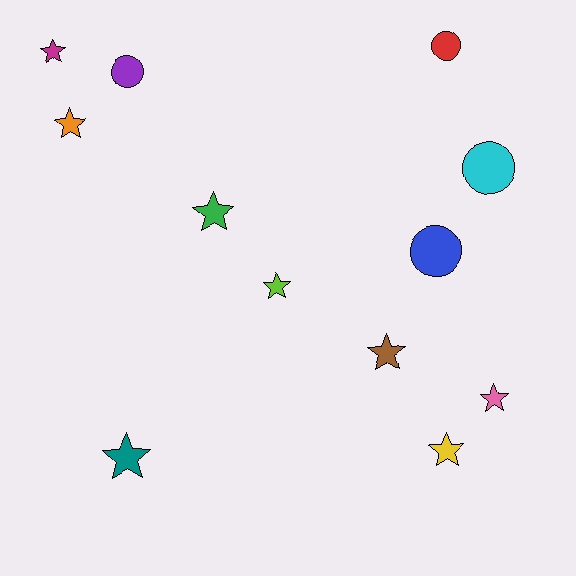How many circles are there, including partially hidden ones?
There are 4 circles.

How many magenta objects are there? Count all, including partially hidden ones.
There is 1 magenta object.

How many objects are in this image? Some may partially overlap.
There are 12 objects.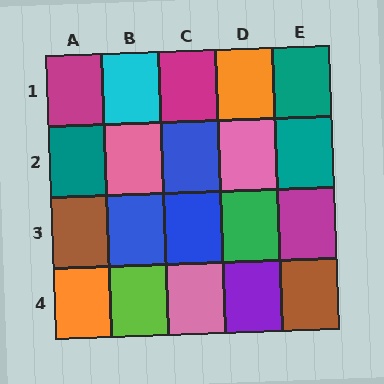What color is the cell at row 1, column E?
Teal.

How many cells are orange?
2 cells are orange.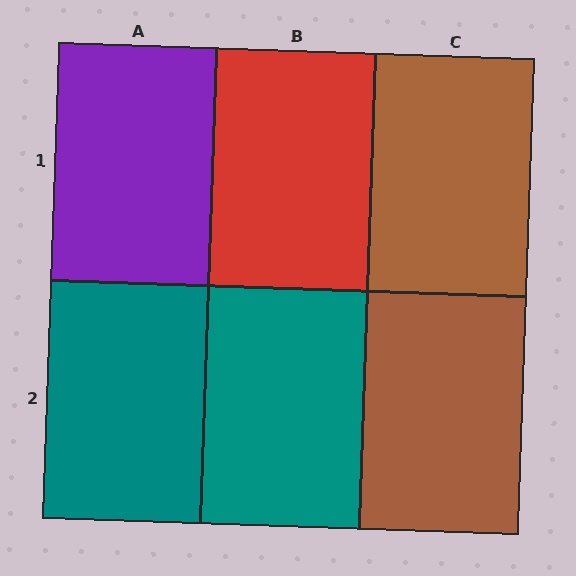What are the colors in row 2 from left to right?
Teal, teal, brown.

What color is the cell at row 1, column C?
Brown.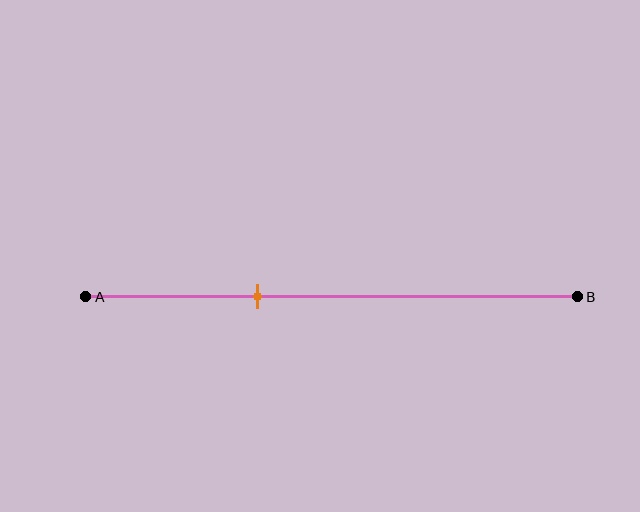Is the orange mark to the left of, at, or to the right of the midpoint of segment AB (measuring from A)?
The orange mark is to the left of the midpoint of segment AB.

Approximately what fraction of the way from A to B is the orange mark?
The orange mark is approximately 35% of the way from A to B.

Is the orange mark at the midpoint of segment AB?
No, the mark is at about 35% from A, not at the 50% midpoint.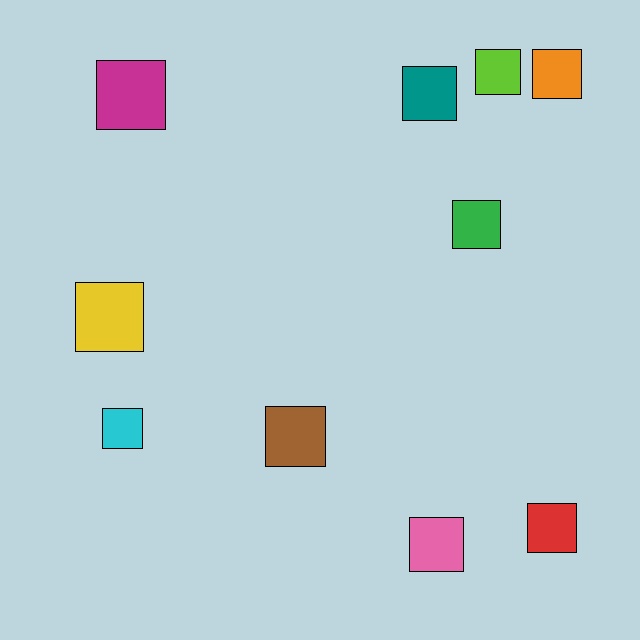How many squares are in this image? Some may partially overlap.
There are 10 squares.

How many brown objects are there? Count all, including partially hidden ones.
There is 1 brown object.